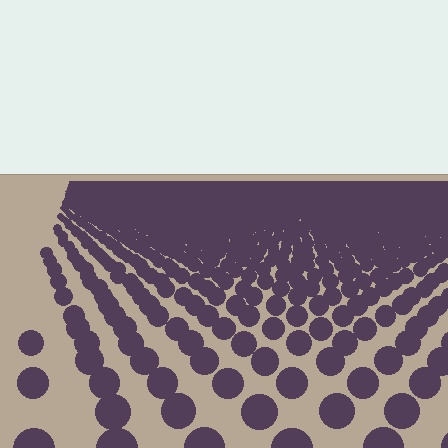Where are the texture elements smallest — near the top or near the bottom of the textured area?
Near the top.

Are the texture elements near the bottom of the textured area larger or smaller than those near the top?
Larger. Near the bottom, elements are closer to the viewer and appear at a bigger on-screen size.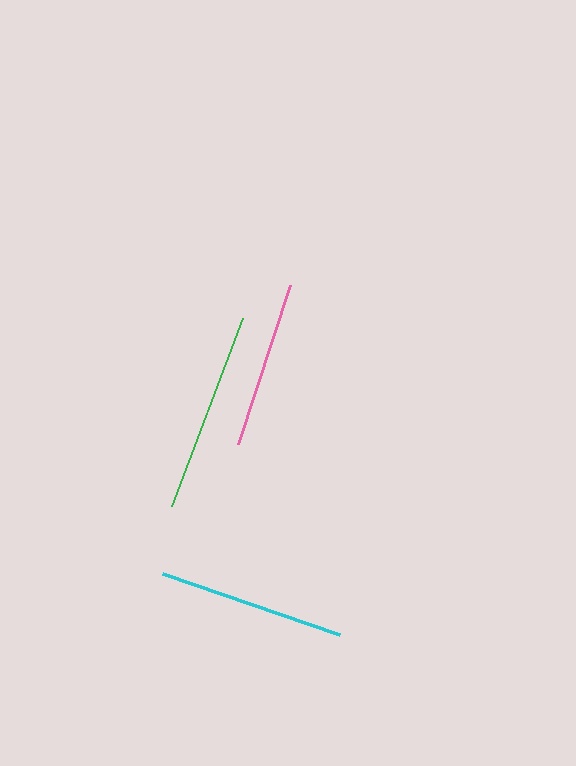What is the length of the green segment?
The green segment is approximately 201 pixels long.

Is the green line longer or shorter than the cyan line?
The green line is longer than the cyan line.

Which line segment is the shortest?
The pink line is the shortest at approximately 168 pixels.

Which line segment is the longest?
The green line is the longest at approximately 201 pixels.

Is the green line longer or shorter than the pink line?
The green line is longer than the pink line.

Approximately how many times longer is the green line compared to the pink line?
The green line is approximately 1.2 times the length of the pink line.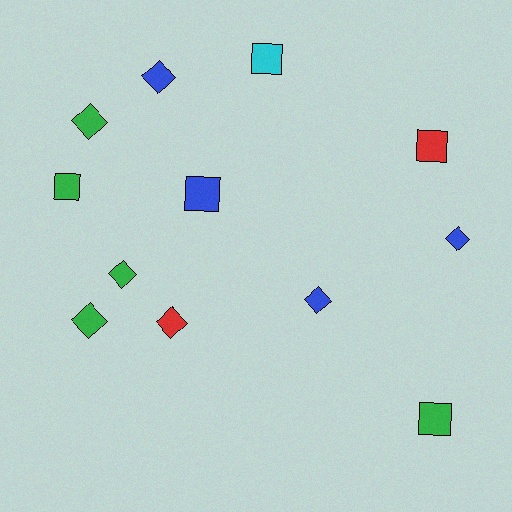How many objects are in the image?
There are 12 objects.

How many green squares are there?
There are 2 green squares.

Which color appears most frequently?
Green, with 5 objects.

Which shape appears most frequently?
Diamond, with 7 objects.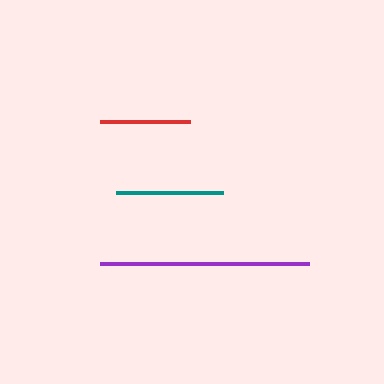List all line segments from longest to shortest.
From longest to shortest: purple, teal, red.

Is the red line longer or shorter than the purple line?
The purple line is longer than the red line.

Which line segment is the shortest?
The red line is the shortest at approximately 90 pixels.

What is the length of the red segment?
The red segment is approximately 90 pixels long.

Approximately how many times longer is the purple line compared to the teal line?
The purple line is approximately 2.0 times the length of the teal line.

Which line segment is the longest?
The purple line is the longest at approximately 208 pixels.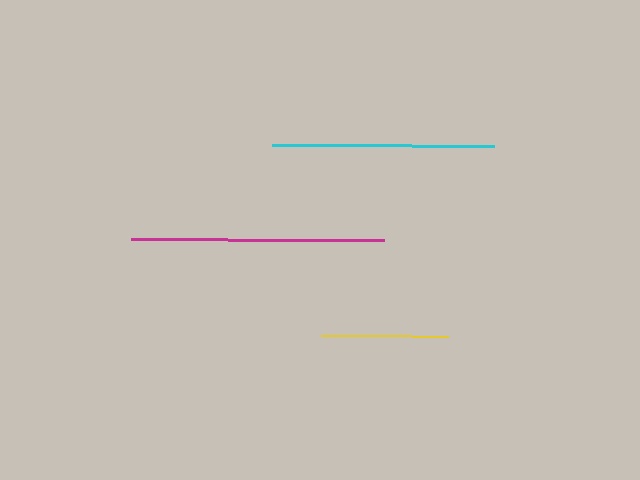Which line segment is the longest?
The magenta line is the longest at approximately 253 pixels.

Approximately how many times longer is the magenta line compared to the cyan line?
The magenta line is approximately 1.1 times the length of the cyan line.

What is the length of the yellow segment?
The yellow segment is approximately 127 pixels long.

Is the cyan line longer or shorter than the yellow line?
The cyan line is longer than the yellow line.